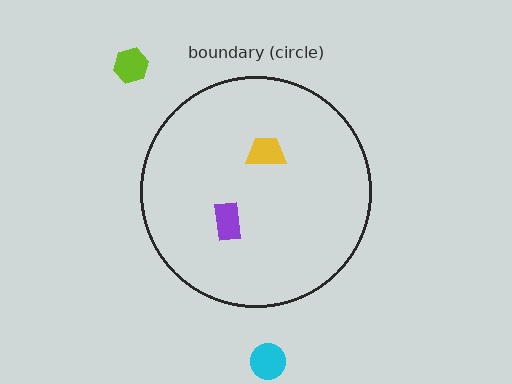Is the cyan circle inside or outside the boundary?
Outside.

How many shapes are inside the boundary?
2 inside, 2 outside.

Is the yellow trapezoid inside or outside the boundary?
Inside.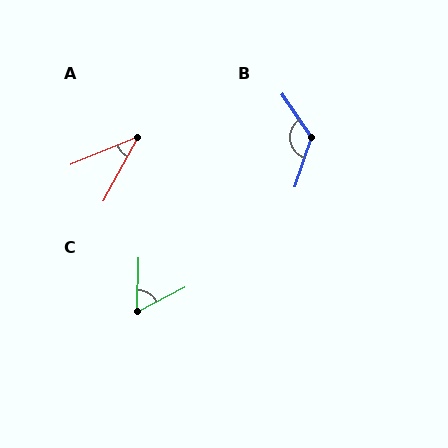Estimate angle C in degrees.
Approximately 61 degrees.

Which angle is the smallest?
A, at approximately 39 degrees.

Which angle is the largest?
B, at approximately 128 degrees.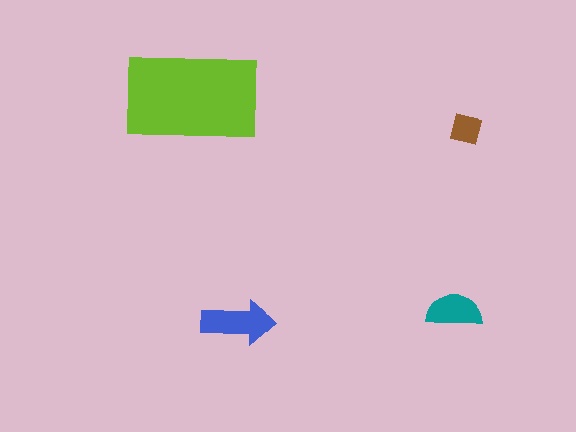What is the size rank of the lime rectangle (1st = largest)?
1st.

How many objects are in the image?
There are 4 objects in the image.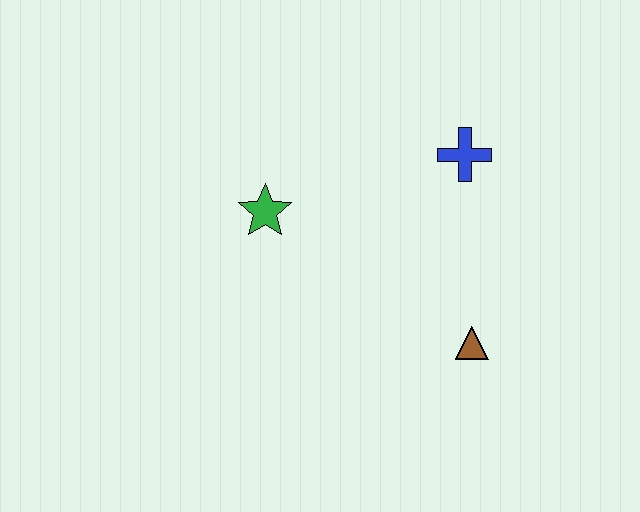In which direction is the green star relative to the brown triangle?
The green star is to the left of the brown triangle.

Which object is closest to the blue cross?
The brown triangle is closest to the blue cross.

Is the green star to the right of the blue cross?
No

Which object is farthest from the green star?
The brown triangle is farthest from the green star.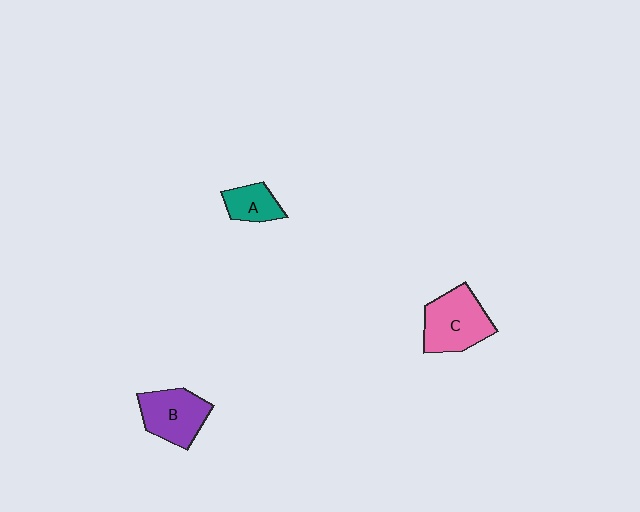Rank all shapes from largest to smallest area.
From largest to smallest: C (pink), B (purple), A (teal).